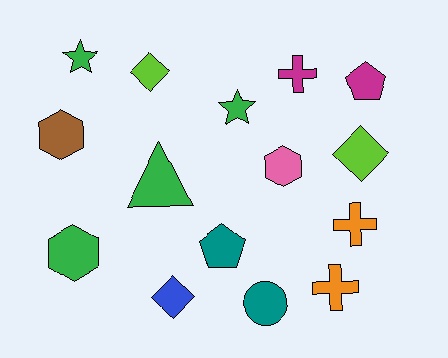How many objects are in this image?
There are 15 objects.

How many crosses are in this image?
There are 3 crosses.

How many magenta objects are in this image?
There are 2 magenta objects.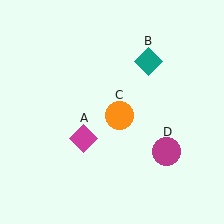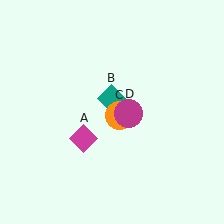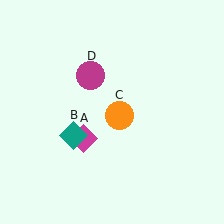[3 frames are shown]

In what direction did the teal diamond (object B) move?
The teal diamond (object B) moved down and to the left.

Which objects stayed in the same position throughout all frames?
Magenta diamond (object A) and orange circle (object C) remained stationary.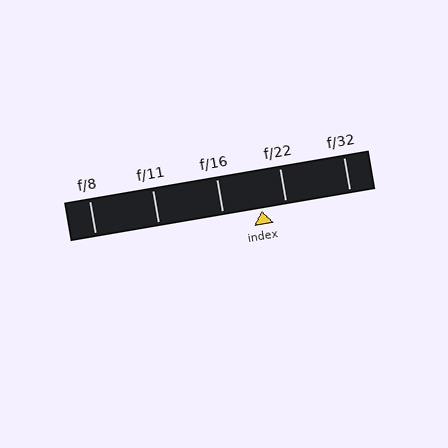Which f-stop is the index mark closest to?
The index mark is closest to f/22.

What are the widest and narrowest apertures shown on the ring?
The widest aperture shown is f/8 and the narrowest is f/32.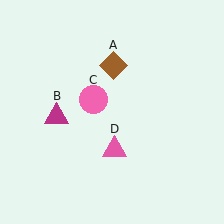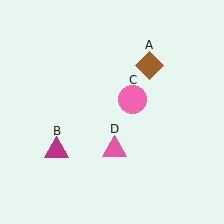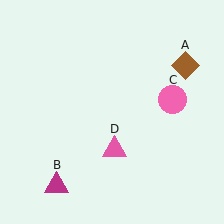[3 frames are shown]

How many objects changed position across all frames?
3 objects changed position: brown diamond (object A), magenta triangle (object B), pink circle (object C).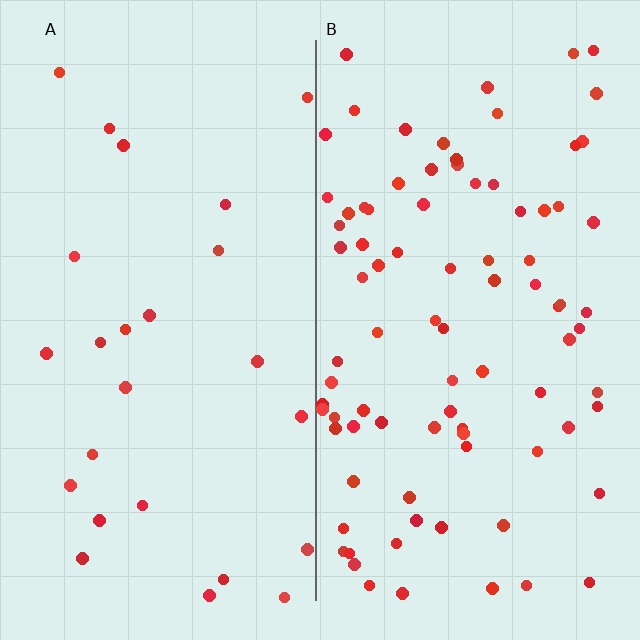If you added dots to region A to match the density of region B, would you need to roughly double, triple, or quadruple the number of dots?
Approximately quadruple.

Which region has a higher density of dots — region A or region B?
B (the right).